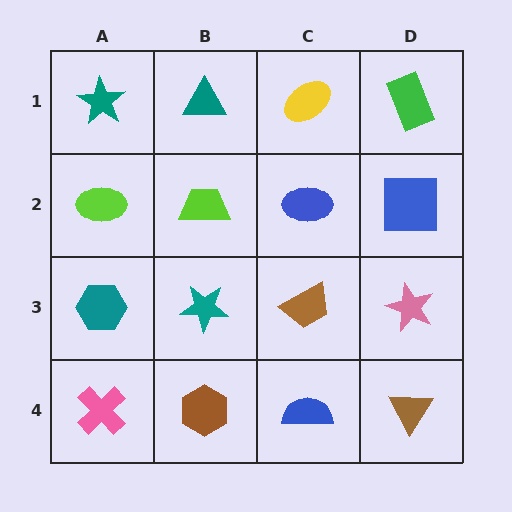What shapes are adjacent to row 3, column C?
A blue ellipse (row 2, column C), a blue semicircle (row 4, column C), a teal star (row 3, column B), a pink star (row 3, column D).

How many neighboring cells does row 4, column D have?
2.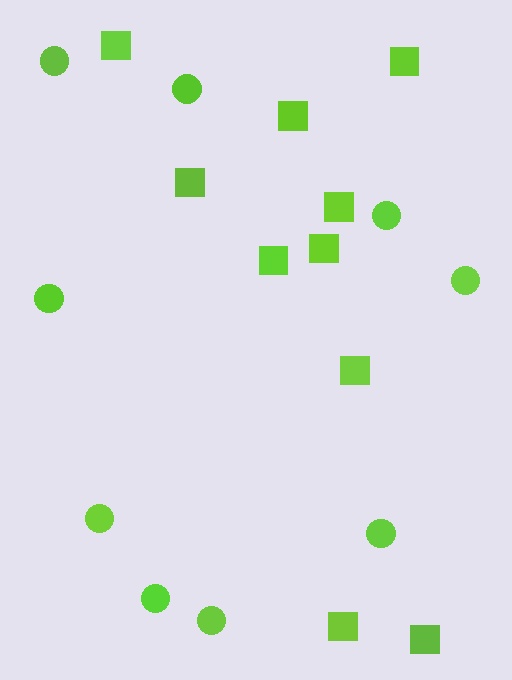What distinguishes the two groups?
There are 2 groups: one group of squares (10) and one group of circles (9).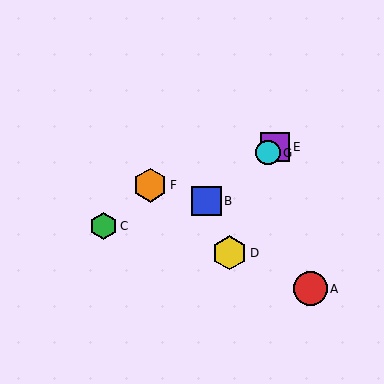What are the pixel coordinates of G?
Object G is at (268, 153).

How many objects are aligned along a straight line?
3 objects (B, E, G) are aligned along a straight line.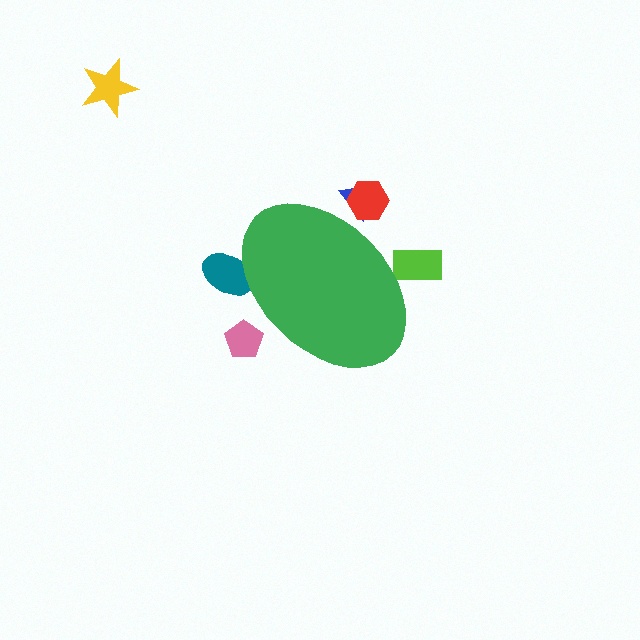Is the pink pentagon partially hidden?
Yes, the pink pentagon is partially hidden behind the green ellipse.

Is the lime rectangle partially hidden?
Yes, the lime rectangle is partially hidden behind the green ellipse.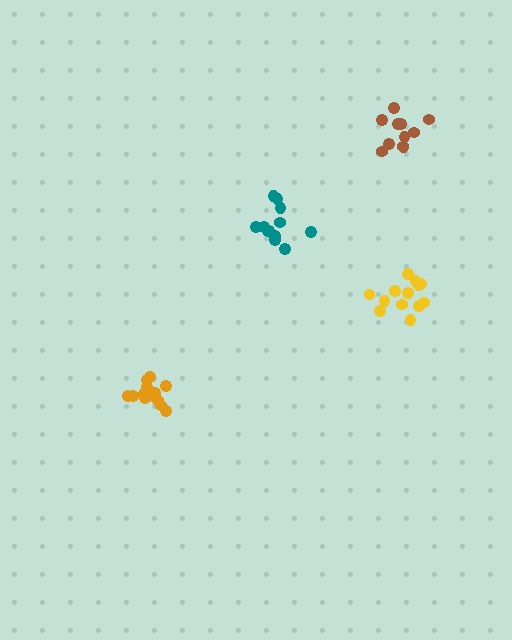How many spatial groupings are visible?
There are 4 spatial groupings.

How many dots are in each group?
Group 1: 13 dots, Group 2: 12 dots, Group 3: 13 dots, Group 4: 11 dots (49 total).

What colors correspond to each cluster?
The clusters are colored: orange, teal, yellow, brown.